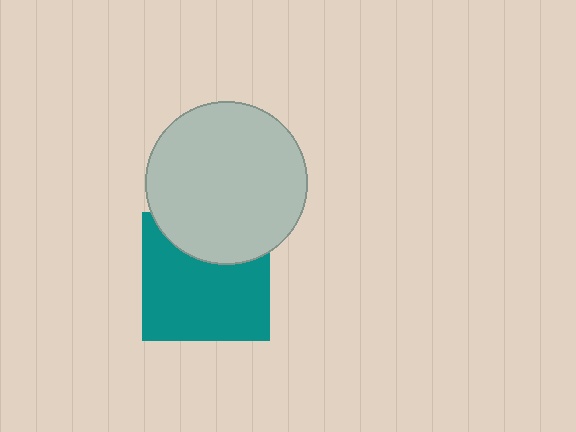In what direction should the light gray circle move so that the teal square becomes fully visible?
The light gray circle should move up. That is the shortest direction to clear the overlap and leave the teal square fully visible.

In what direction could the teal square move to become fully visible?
The teal square could move down. That would shift it out from behind the light gray circle entirely.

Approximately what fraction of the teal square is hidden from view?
Roughly 31% of the teal square is hidden behind the light gray circle.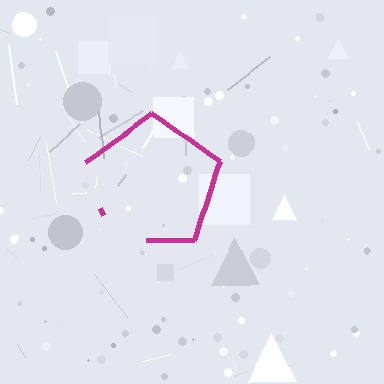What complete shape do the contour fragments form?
The contour fragments form a pentagon.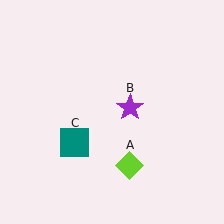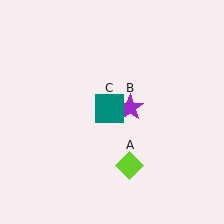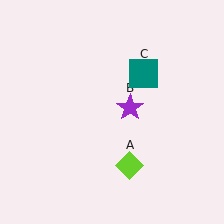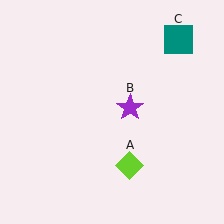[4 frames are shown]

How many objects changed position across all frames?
1 object changed position: teal square (object C).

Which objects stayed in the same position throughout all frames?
Lime diamond (object A) and purple star (object B) remained stationary.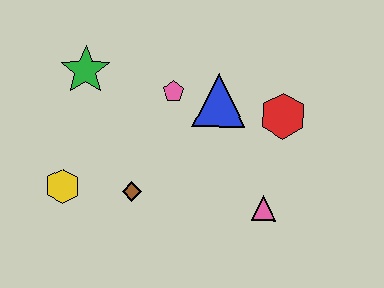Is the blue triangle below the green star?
Yes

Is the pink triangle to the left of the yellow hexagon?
No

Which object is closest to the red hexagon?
The blue triangle is closest to the red hexagon.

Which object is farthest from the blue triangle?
The yellow hexagon is farthest from the blue triangle.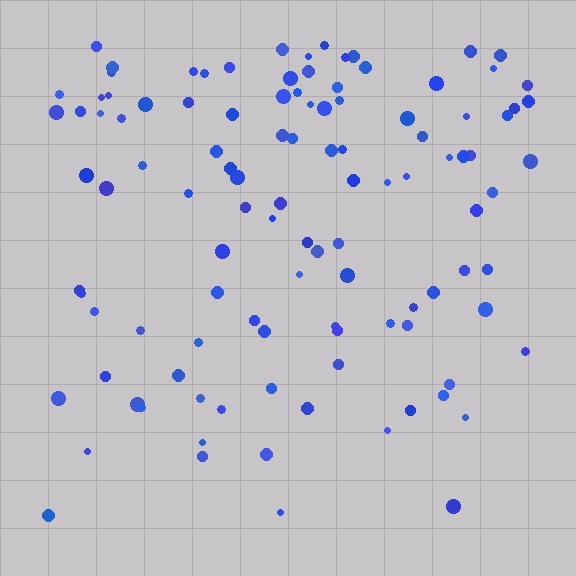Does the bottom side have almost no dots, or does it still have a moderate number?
Still a moderate number, just noticeably fewer than the top.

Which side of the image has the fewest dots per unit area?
The bottom.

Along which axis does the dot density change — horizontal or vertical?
Vertical.